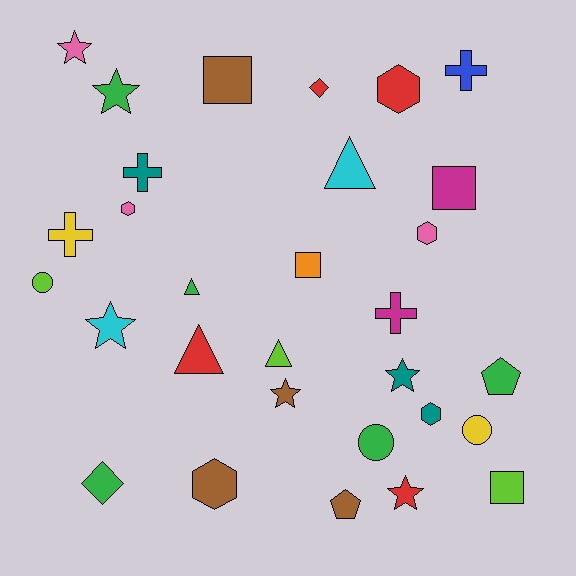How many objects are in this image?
There are 30 objects.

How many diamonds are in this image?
There are 2 diamonds.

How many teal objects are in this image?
There are 3 teal objects.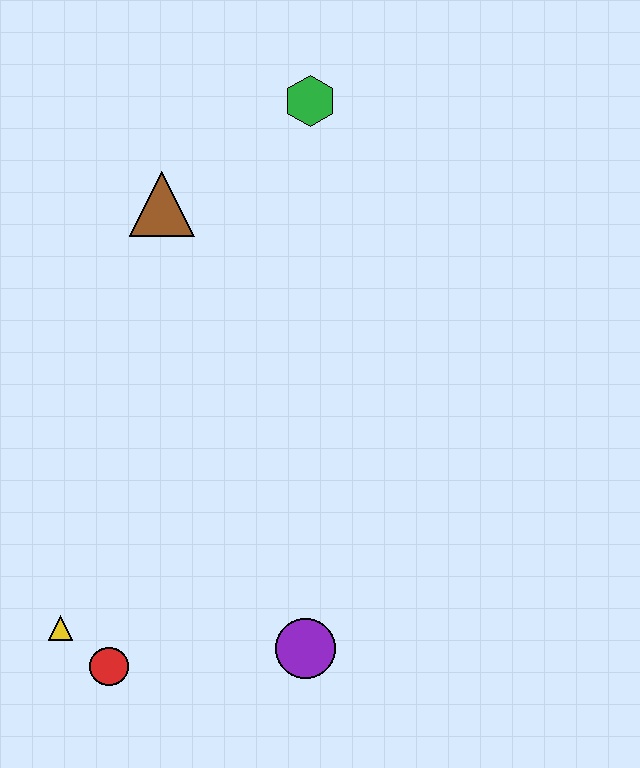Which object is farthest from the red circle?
The green hexagon is farthest from the red circle.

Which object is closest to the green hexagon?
The brown triangle is closest to the green hexagon.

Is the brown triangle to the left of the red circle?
No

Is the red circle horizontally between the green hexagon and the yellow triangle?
Yes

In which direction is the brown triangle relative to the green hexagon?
The brown triangle is to the left of the green hexagon.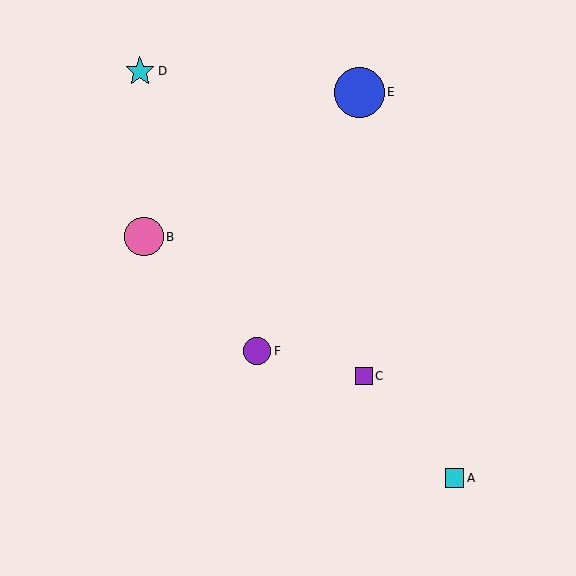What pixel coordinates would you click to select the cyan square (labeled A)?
Click at (454, 478) to select the cyan square A.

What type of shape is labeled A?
Shape A is a cyan square.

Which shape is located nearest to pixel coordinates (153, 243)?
The pink circle (labeled B) at (144, 237) is nearest to that location.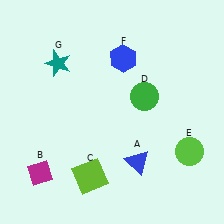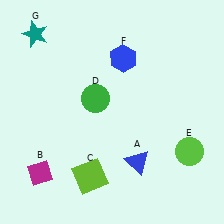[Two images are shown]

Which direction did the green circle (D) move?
The green circle (D) moved left.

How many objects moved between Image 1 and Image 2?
2 objects moved between the two images.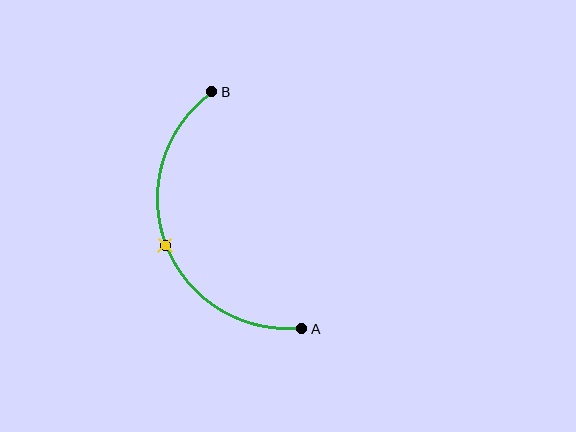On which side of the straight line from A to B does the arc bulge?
The arc bulges to the left of the straight line connecting A and B.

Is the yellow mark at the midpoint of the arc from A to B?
Yes. The yellow mark lies on the arc at equal arc-length from both A and B — it is the arc midpoint.